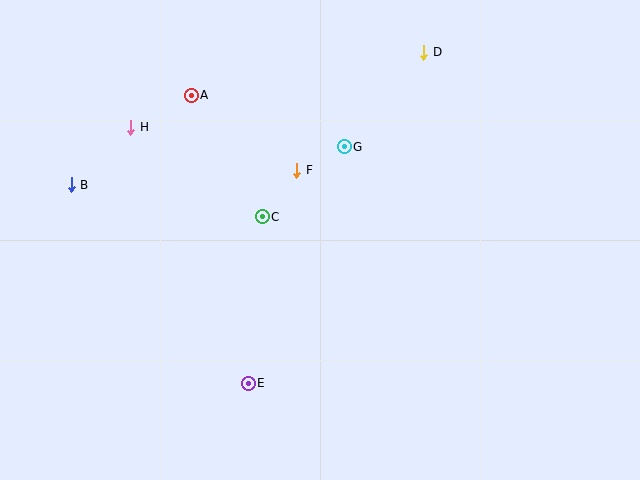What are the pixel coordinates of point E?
Point E is at (248, 383).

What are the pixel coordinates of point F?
Point F is at (297, 170).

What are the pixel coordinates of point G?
Point G is at (344, 147).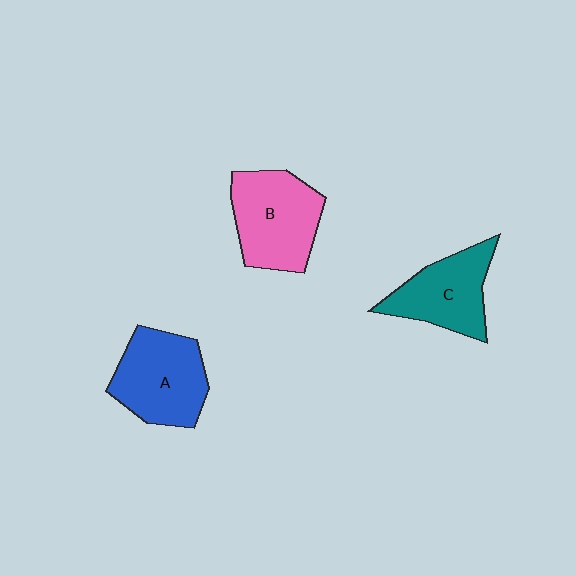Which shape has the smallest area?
Shape C (teal).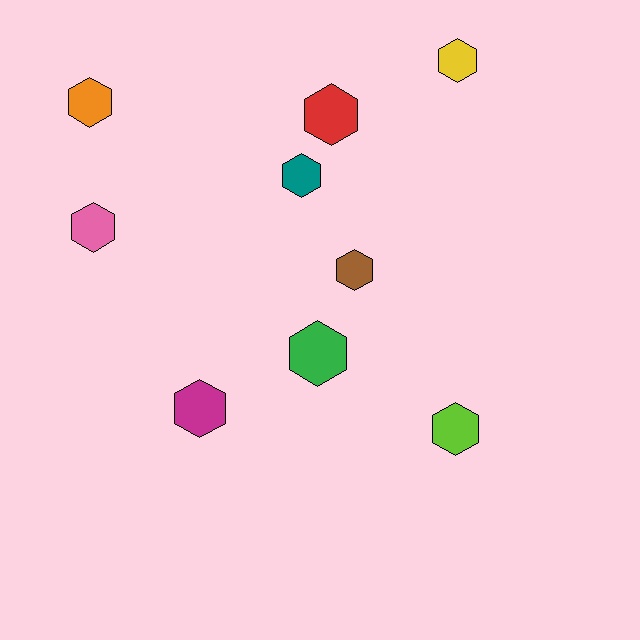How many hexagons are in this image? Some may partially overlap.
There are 9 hexagons.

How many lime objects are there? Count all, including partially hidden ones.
There is 1 lime object.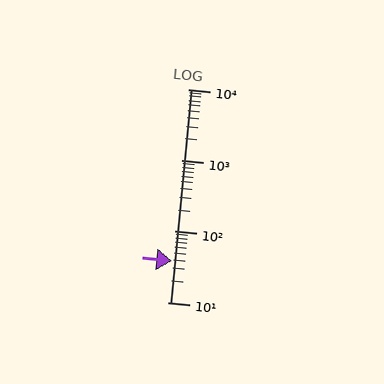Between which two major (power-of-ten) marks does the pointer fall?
The pointer is between 10 and 100.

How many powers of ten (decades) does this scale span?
The scale spans 3 decades, from 10 to 10000.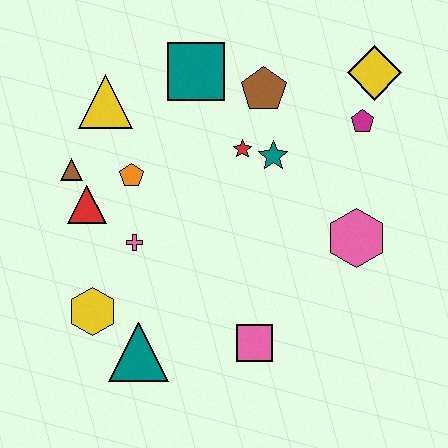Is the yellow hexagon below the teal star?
Yes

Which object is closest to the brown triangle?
The red triangle is closest to the brown triangle.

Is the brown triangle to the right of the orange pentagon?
No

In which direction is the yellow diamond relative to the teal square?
The yellow diamond is to the right of the teal square.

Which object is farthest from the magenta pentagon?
The yellow hexagon is farthest from the magenta pentagon.